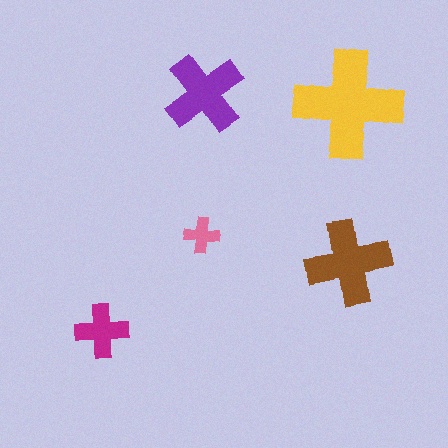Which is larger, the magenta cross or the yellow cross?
The yellow one.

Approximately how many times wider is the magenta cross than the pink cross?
About 1.5 times wider.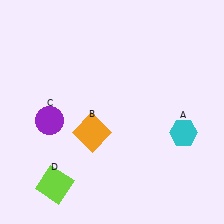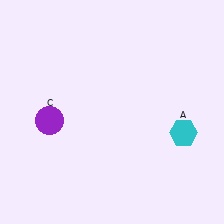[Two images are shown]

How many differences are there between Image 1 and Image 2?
There are 2 differences between the two images.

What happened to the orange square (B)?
The orange square (B) was removed in Image 2. It was in the bottom-left area of Image 1.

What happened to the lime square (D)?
The lime square (D) was removed in Image 2. It was in the bottom-left area of Image 1.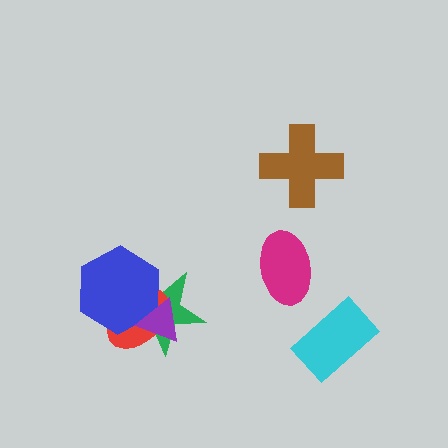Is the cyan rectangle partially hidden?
No, no other shape covers it.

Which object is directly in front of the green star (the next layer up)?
The red ellipse is directly in front of the green star.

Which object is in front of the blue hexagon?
The purple triangle is in front of the blue hexagon.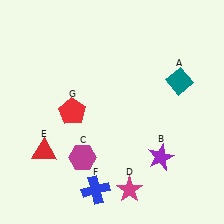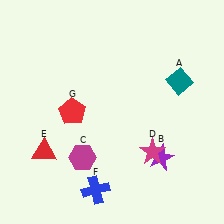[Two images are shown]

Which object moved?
The magenta star (D) moved up.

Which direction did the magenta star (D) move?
The magenta star (D) moved up.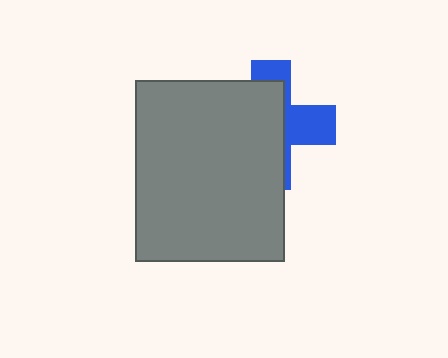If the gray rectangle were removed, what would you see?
You would see the complete blue cross.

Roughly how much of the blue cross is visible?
A small part of it is visible (roughly 37%).